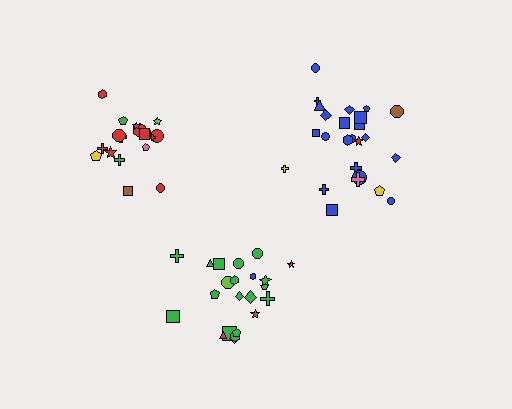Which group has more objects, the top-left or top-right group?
The top-right group.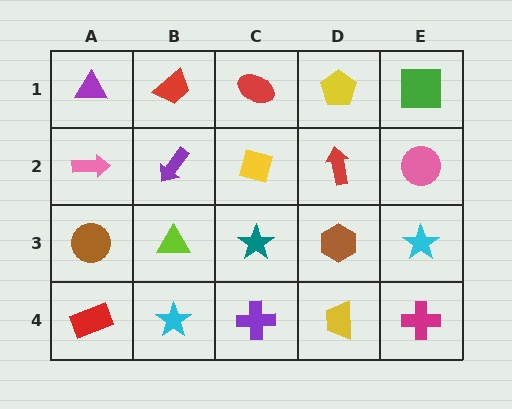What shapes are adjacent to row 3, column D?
A red arrow (row 2, column D), a yellow trapezoid (row 4, column D), a teal star (row 3, column C), a cyan star (row 3, column E).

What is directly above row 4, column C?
A teal star.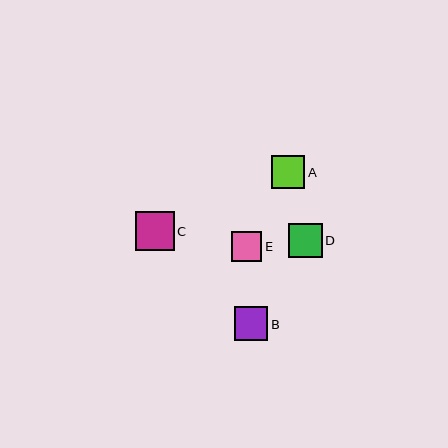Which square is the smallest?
Square E is the smallest with a size of approximately 30 pixels.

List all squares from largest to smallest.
From largest to smallest: C, D, B, A, E.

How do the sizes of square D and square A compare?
Square D and square A are approximately the same size.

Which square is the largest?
Square C is the largest with a size of approximately 39 pixels.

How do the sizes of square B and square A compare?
Square B and square A are approximately the same size.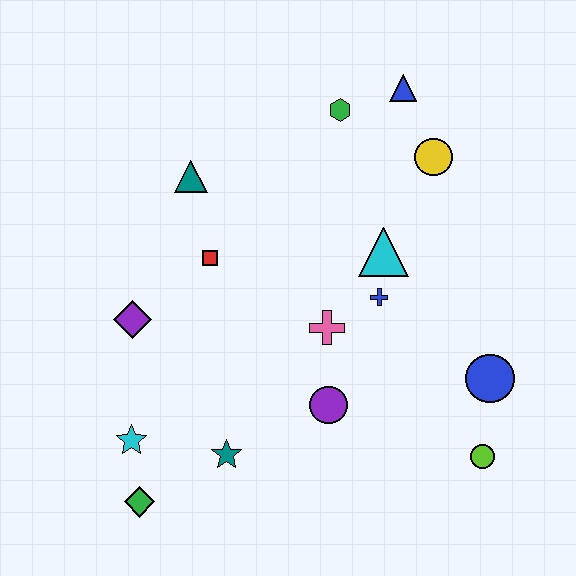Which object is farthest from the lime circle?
The teal triangle is farthest from the lime circle.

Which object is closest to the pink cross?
The blue cross is closest to the pink cross.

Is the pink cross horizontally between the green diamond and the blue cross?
Yes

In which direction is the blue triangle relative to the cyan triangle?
The blue triangle is above the cyan triangle.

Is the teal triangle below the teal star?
No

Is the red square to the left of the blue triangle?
Yes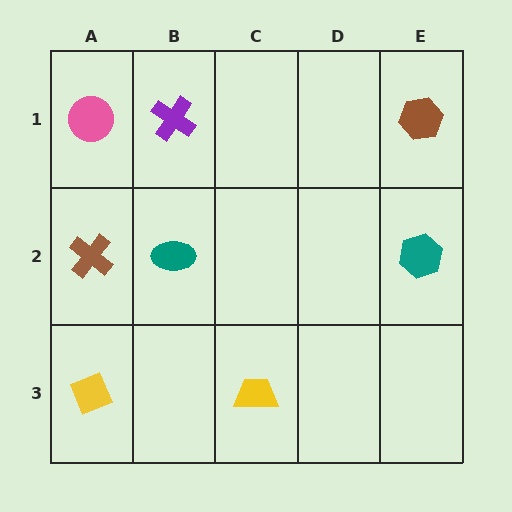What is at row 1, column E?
A brown hexagon.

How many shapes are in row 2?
3 shapes.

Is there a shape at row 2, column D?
No, that cell is empty.